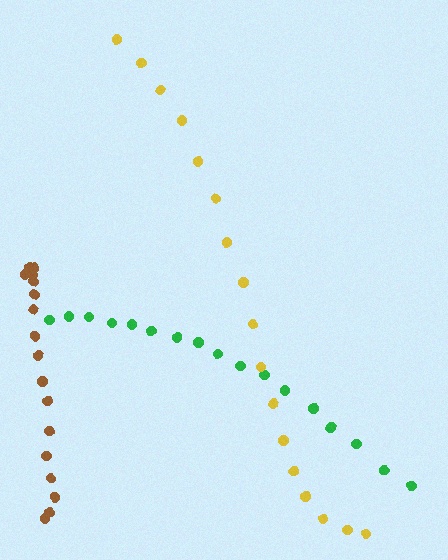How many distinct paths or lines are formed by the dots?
There are 3 distinct paths.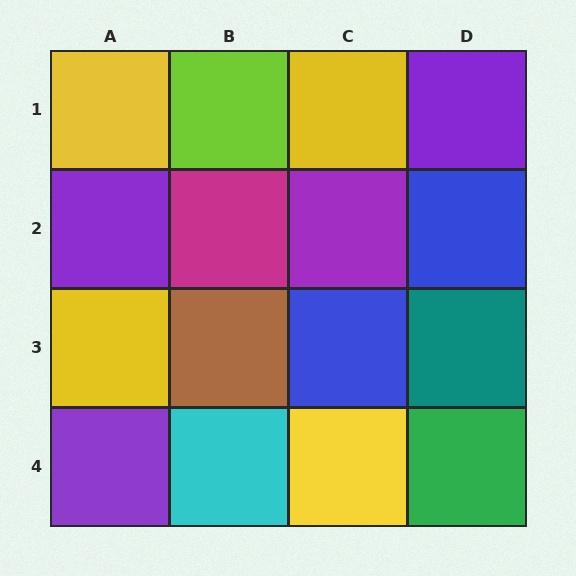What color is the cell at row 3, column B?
Brown.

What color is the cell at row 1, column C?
Yellow.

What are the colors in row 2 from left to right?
Purple, magenta, purple, blue.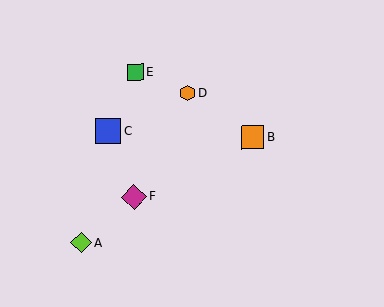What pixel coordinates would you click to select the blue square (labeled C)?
Click at (108, 131) to select the blue square C.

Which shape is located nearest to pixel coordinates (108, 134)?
The blue square (labeled C) at (108, 131) is nearest to that location.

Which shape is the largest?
The blue square (labeled C) is the largest.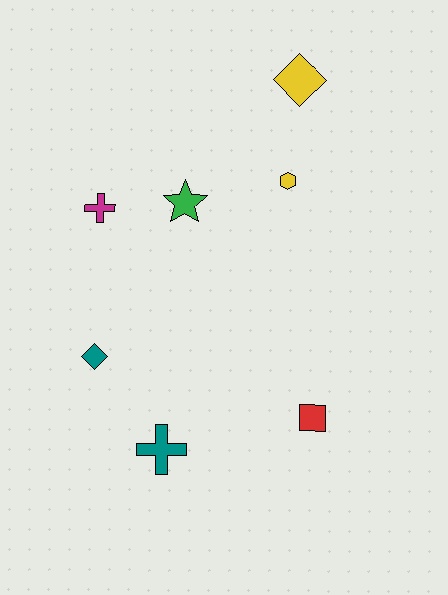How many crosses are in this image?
There are 2 crosses.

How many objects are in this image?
There are 7 objects.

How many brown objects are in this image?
There are no brown objects.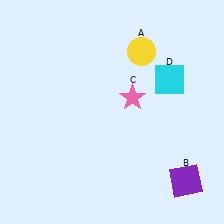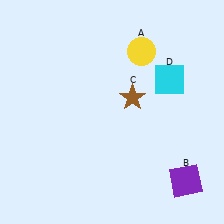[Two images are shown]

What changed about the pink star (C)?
In Image 1, C is pink. In Image 2, it changed to brown.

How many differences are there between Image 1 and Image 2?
There is 1 difference between the two images.